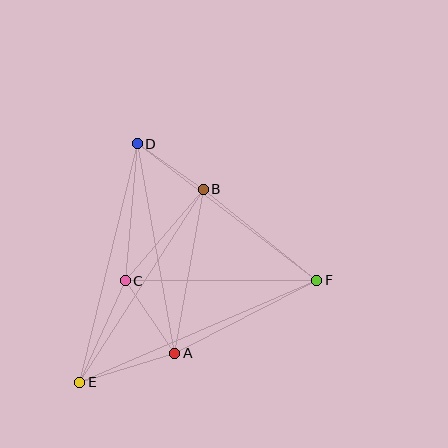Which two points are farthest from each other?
Points E and F are farthest from each other.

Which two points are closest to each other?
Points B and D are closest to each other.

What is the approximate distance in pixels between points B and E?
The distance between B and E is approximately 229 pixels.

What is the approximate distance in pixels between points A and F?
The distance between A and F is approximately 160 pixels.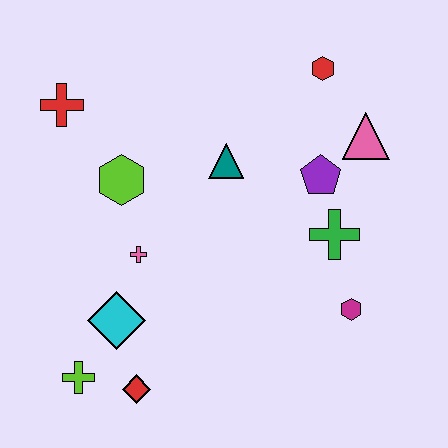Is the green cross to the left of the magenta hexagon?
Yes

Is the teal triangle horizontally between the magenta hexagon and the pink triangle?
No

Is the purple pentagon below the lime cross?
No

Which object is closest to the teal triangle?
The purple pentagon is closest to the teal triangle.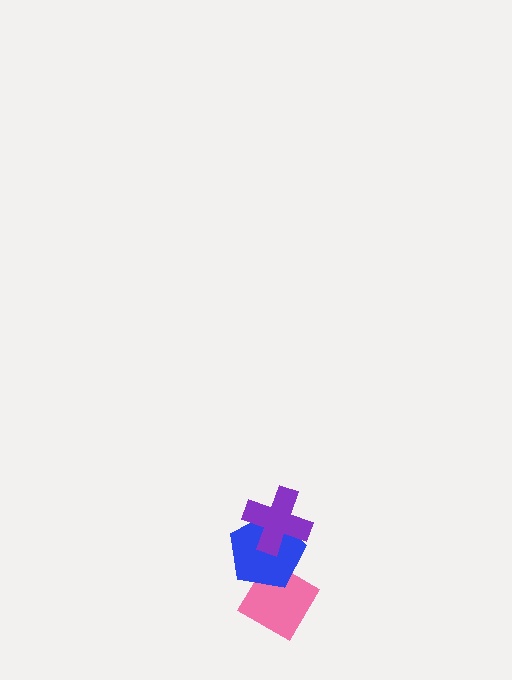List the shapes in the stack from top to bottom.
From top to bottom: the purple cross, the blue pentagon, the pink diamond.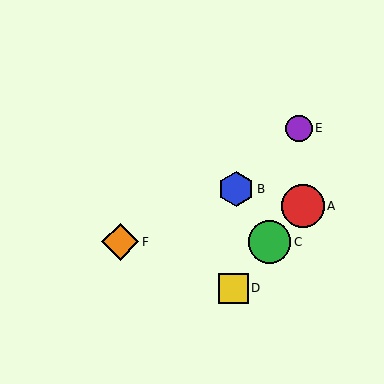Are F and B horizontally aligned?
No, F is at y≈242 and B is at y≈189.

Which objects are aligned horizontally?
Objects C, F are aligned horizontally.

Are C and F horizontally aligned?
Yes, both are at y≈242.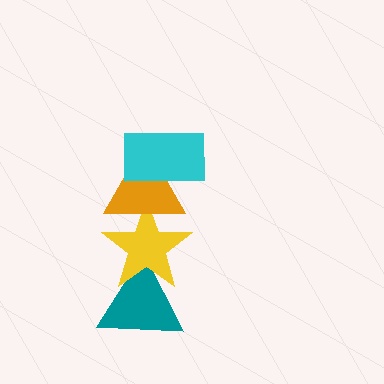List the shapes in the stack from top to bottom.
From top to bottom: the cyan rectangle, the orange triangle, the yellow star, the teal triangle.